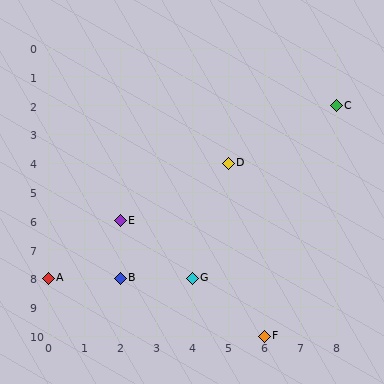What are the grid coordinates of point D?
Point D is at grid coordinates (5, 4).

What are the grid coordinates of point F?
Point F is at grid coordinates (6, 10).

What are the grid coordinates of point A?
Point A is at grid coordinates (0, 8).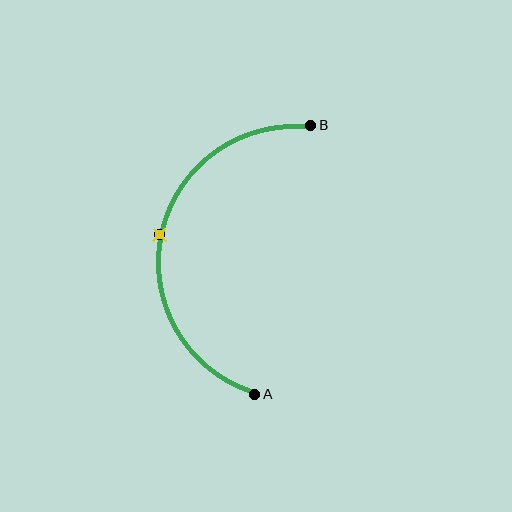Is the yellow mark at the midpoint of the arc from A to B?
Yes. The yellow mark lies on the arc at equal arc-length from both A and B — it is the arc midpoint.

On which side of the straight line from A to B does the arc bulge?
The arc bulges to the left of the straight line connecting A and B.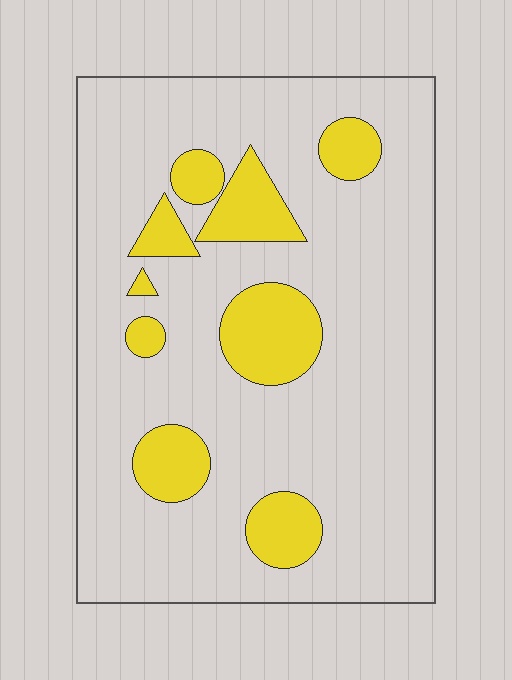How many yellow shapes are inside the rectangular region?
9.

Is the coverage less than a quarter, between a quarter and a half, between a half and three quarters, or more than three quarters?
Less than a quarter.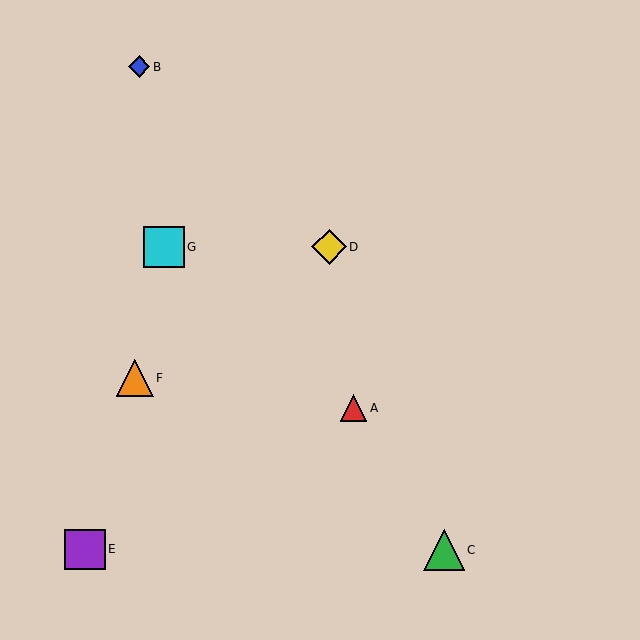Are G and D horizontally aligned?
Yes, both are at y≈247.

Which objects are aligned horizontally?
Objects D, G are aligned horizontally.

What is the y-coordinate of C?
Object C is at y≈550.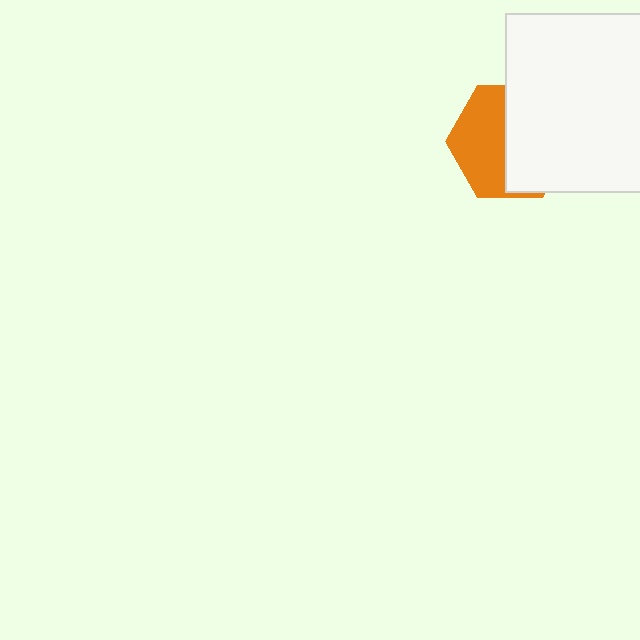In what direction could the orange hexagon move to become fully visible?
The orange hexagon could move left. That would shift it out from behind the white square entirely.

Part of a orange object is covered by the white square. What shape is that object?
It is a hexagon.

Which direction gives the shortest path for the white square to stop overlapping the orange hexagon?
Moving right gives the shortest separation.